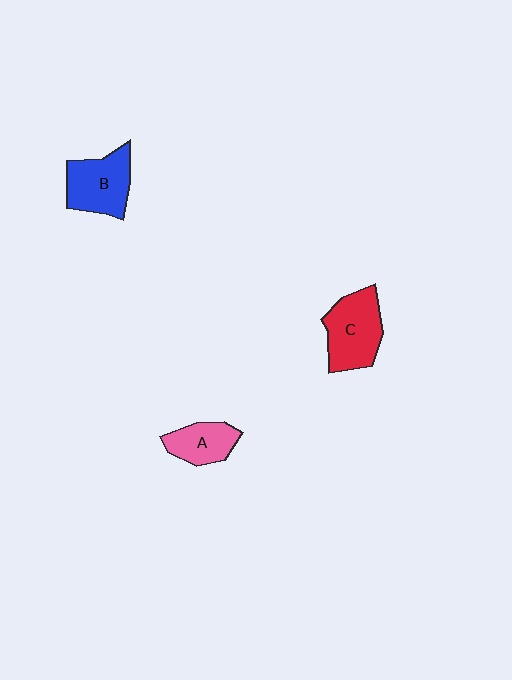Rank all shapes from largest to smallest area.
From largest to smallest: C (red), B (blue), A (pink).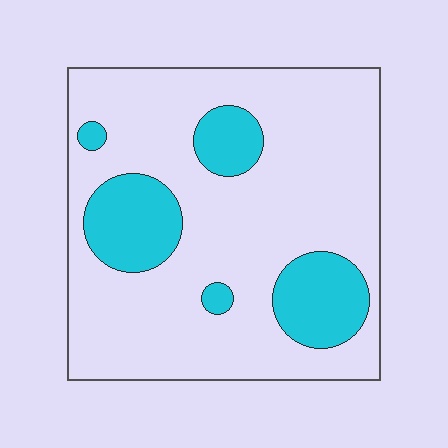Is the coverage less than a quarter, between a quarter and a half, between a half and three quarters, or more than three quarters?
Less than a quarter.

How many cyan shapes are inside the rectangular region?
5.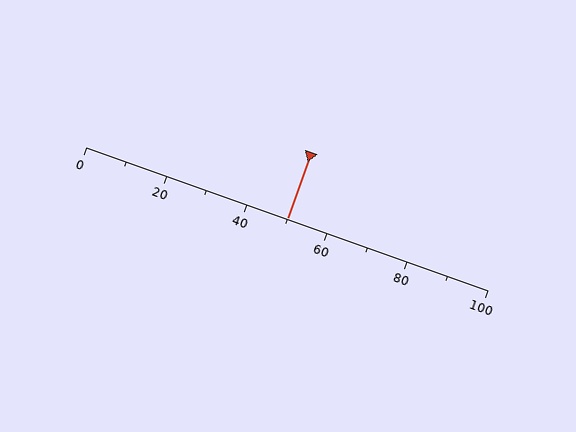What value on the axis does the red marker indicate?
The marker indicates approximately 50.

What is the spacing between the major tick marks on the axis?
The major ticks are spaced 20 apart.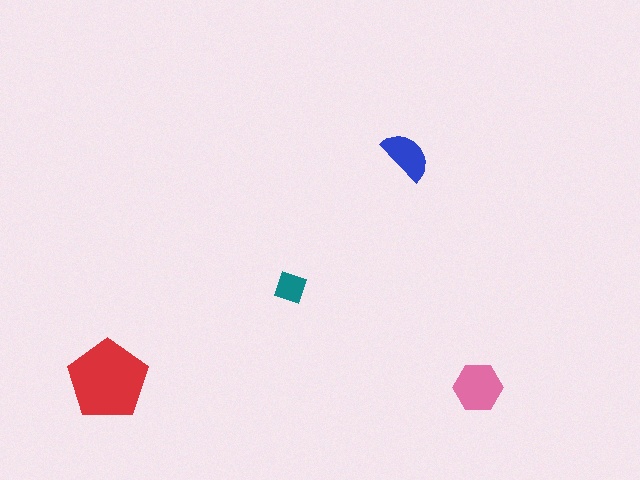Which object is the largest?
The red pentagon.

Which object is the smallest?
The teal diamond.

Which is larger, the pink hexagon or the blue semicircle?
The pink hexagon.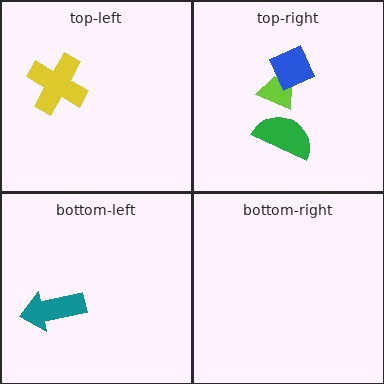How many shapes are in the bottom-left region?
1.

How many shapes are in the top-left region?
1.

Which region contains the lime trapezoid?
The top-right region.